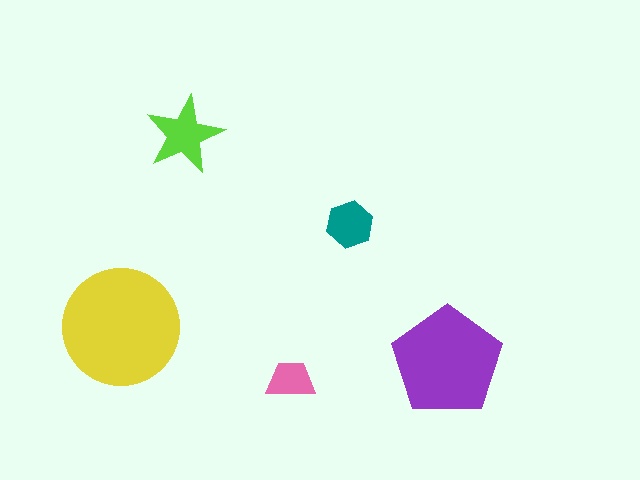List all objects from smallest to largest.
The pink trapezoid, the teal hexagon, the lime star, the purple pentagon, the yellow circle.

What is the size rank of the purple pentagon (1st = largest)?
2nd.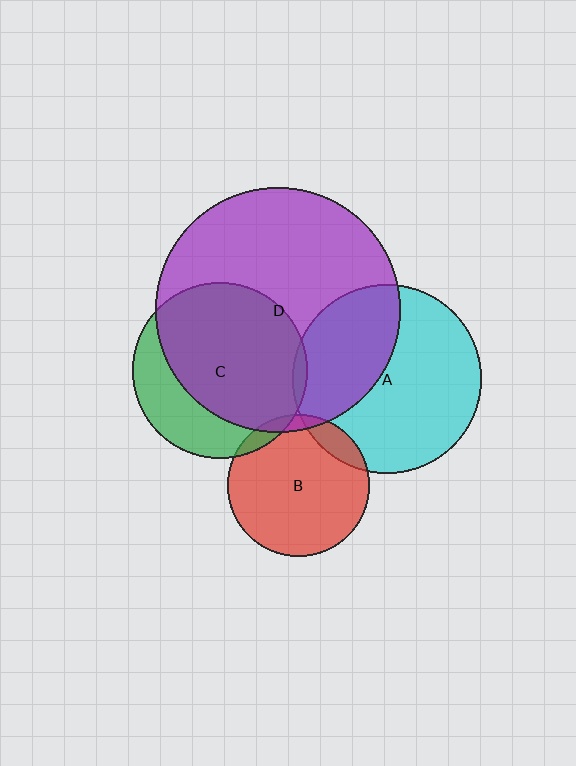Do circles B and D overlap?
Yes.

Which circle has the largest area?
Circle D (purple).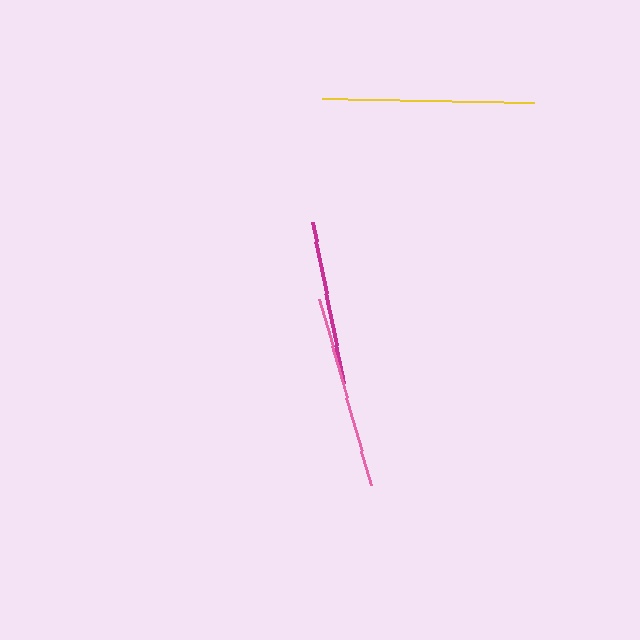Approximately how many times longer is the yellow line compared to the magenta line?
The yellow line is approximately 1.3 times the length of the magenta line.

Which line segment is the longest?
The yellow line is the longest at approximately 212 pixels.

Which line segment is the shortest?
The magenta line is the shortest at approximately 163 pixels.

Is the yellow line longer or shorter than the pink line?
The yellow line is longer than the pink line.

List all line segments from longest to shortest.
From longest to shortest: yellow, pink, magenta.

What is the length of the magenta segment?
The magenta segment is approximately 163 pixels long.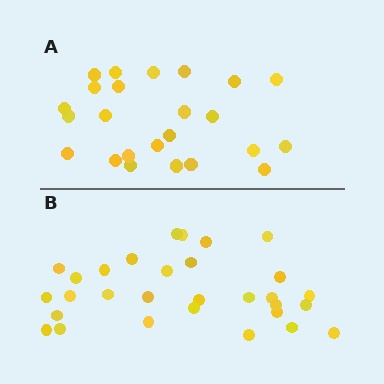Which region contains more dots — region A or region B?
Region B (the bottom region) has more dots.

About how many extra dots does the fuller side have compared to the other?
Region B has about 6 more dots than region A.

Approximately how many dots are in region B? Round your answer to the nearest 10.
About 30 dots.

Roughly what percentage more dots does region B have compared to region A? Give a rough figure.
About 25% more.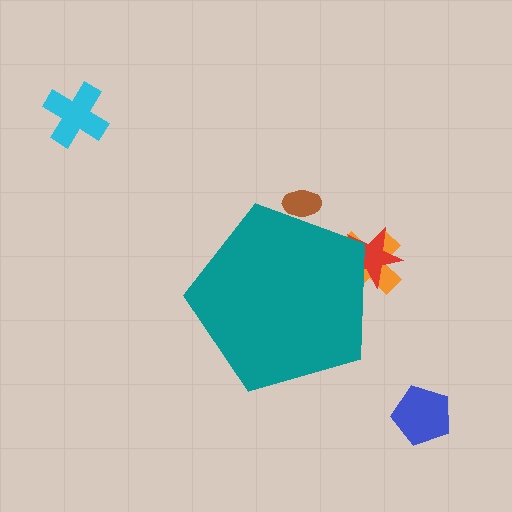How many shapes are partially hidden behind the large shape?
3 shapes are partially hidden.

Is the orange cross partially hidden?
Yes, the orange cross is partially hidden behind the teal pentagon.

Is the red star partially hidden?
Yes, the red star is partially hidden behind the teal pentagon.